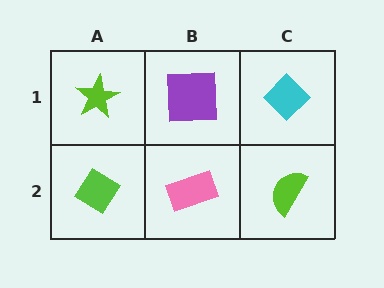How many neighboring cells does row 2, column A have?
2.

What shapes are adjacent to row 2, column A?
A lime star (row 1, column A), a pink rectangle (row 2, column B).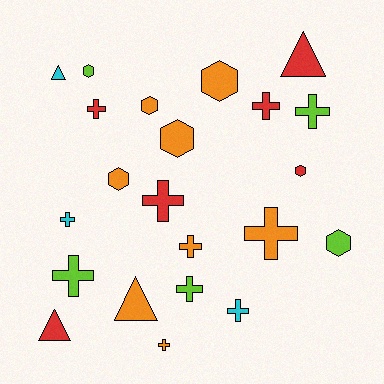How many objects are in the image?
There are 22 objects.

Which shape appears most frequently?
Cross, with 11 objects.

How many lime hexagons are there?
There are 2 lime hexagons.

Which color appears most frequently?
Orange, with 8 objects.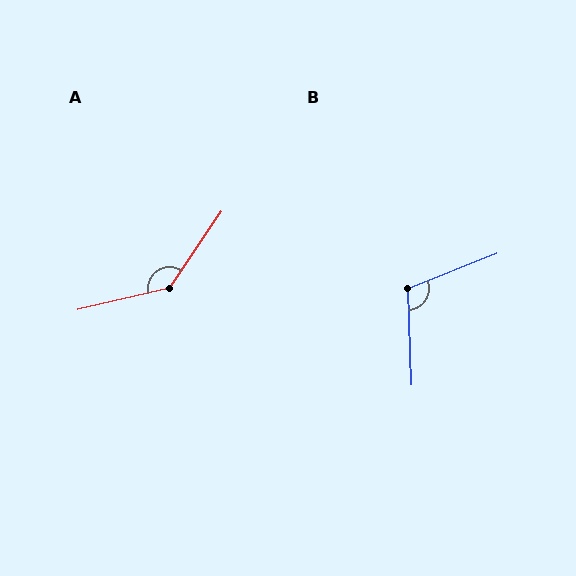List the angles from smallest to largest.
B (109°), A (137°).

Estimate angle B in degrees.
Approximately 109 degrees.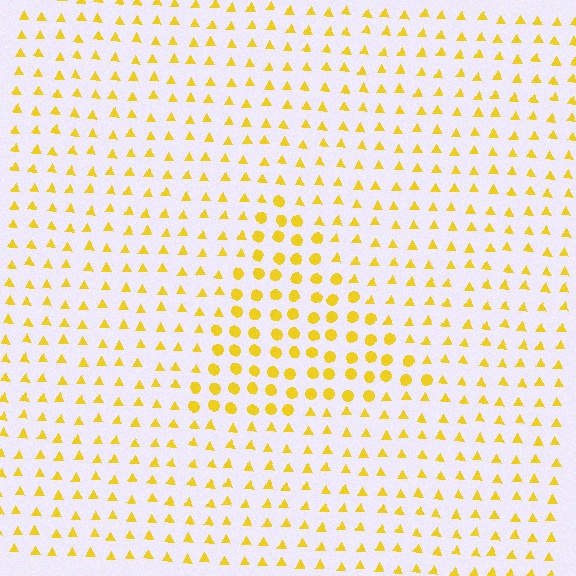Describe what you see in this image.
The image is filled with small yellow elements arranged in a uniform grid. A triangle-shaped region contains circles, while the surrounding area contains triangles. The boundary is defined purely by the change in element shape.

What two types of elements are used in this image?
The image uses circles inside the triangle region and triangles outside it.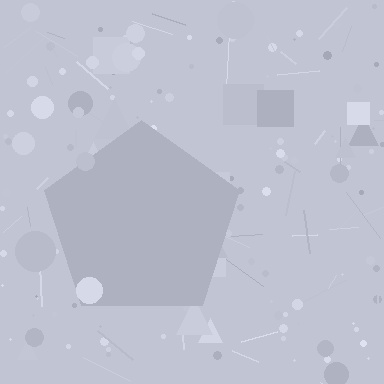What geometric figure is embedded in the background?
A pentagon is embedded in the background.